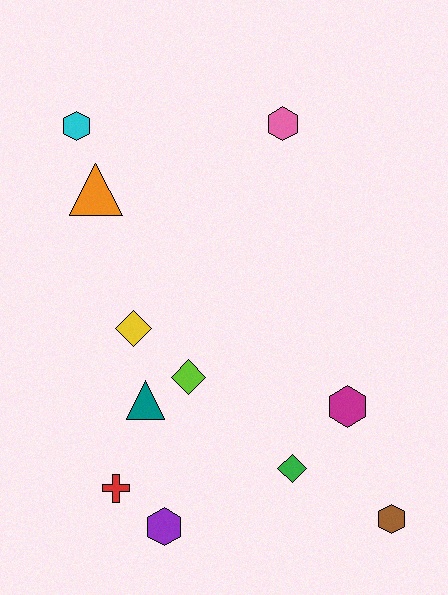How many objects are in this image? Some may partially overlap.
There are 11 objects.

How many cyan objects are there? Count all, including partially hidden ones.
There is 1 cyan object.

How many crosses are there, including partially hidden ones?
There is 1 cross.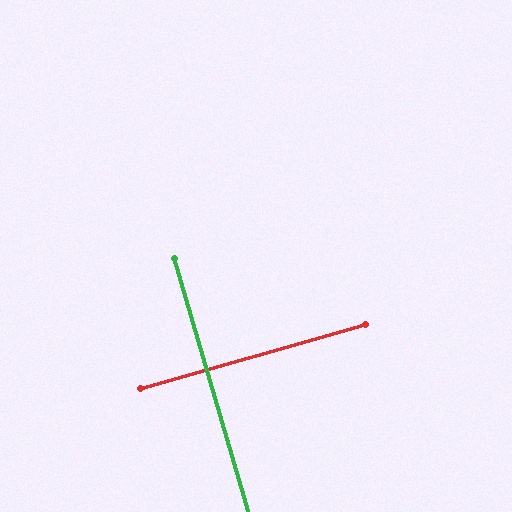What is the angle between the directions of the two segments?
Approximately 90 degrees.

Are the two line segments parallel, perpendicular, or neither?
Perpendicular — they meet at approximately 90°.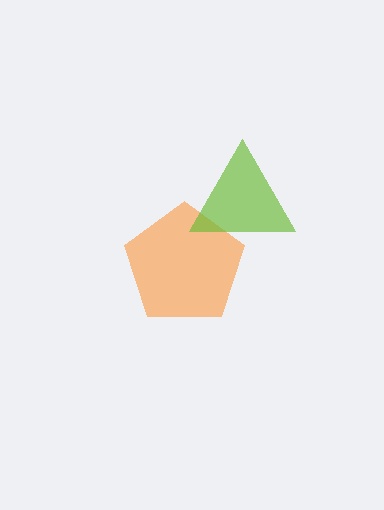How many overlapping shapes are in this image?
There are 2 overlapping shapes in the image.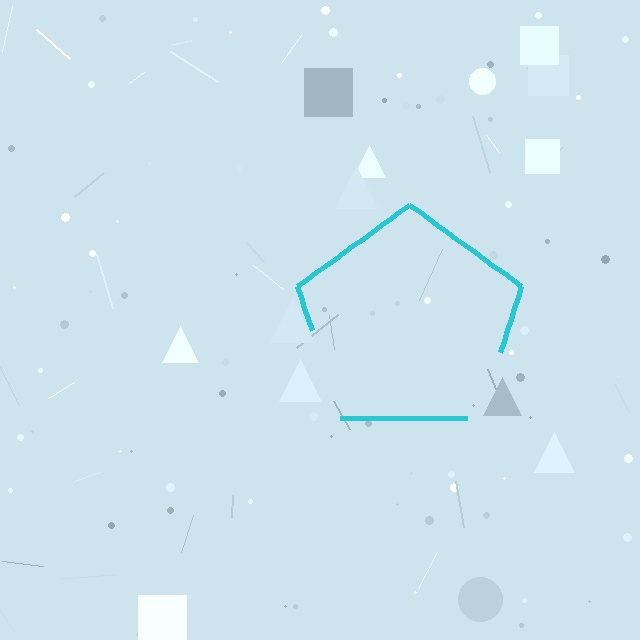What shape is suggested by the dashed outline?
The dashed outline suggests a pentagon.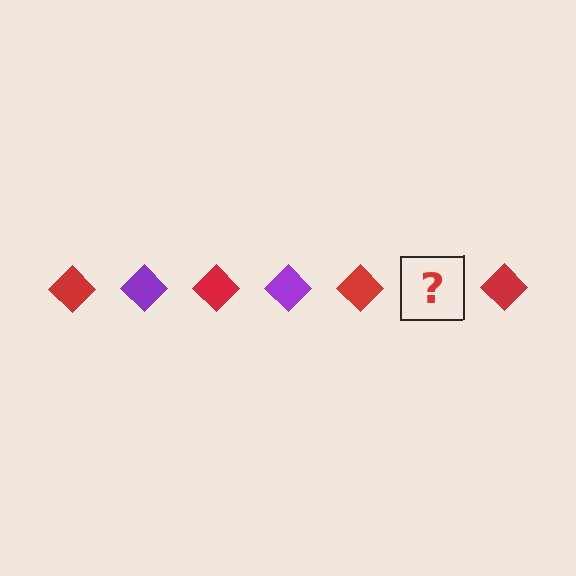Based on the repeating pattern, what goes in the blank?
The blank should be a purple diamond.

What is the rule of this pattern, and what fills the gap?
The rule is that the pattern cycles through red, purple diamonds. The gap should be filled with a purple diamond.